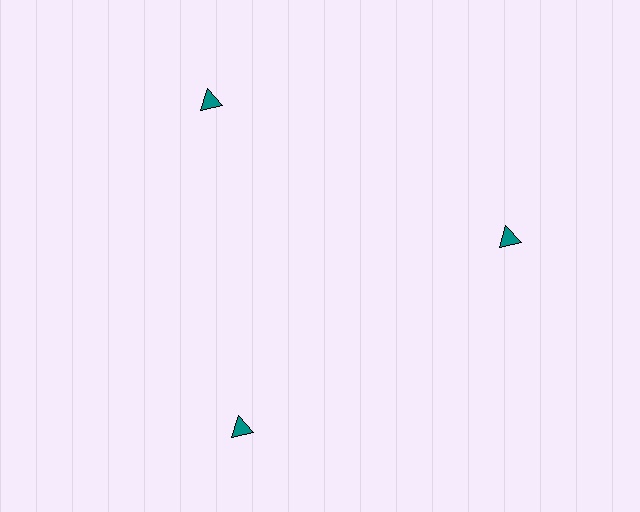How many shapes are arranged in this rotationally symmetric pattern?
There are 3 shapes, arranged in 3 groups of 1.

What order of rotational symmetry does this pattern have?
This pattern has 3-fold rotational symmetry.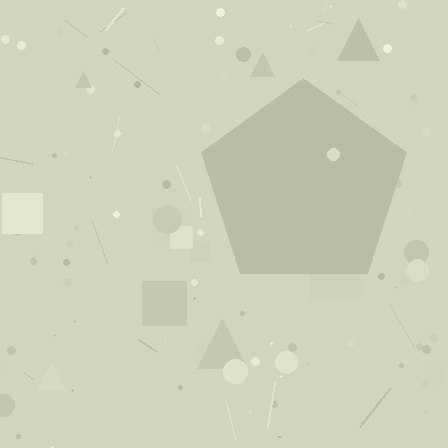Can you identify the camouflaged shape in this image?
The camouflaged shape is a pentagon.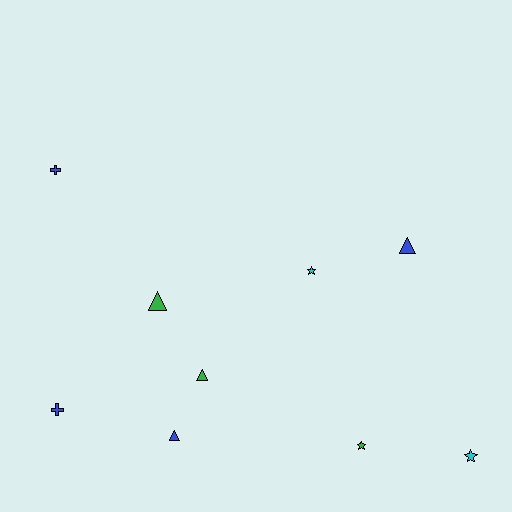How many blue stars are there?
There are no blue stars.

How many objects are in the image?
There are 9 objects.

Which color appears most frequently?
Blue, with 4 objects.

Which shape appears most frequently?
Triangle, with 4 objects.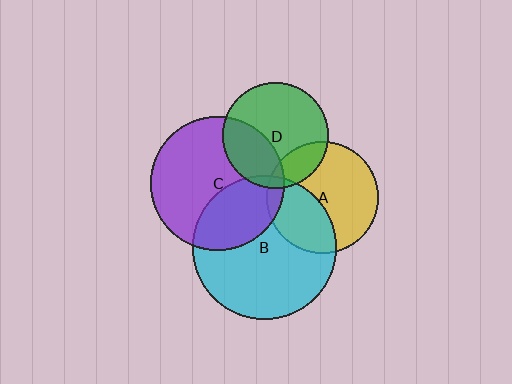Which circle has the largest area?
Circle B (cyan).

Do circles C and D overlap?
Yes.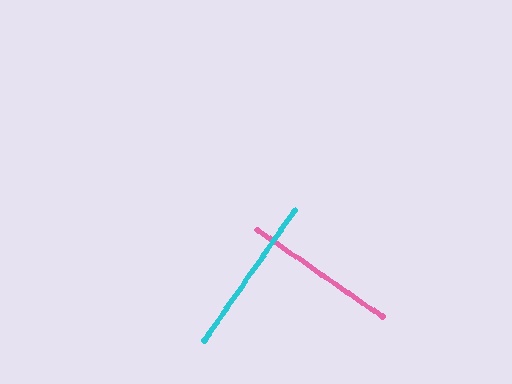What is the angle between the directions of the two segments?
Approximately 90 degrees.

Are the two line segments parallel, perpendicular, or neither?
Perpendicular — they meet at approximately 90°.